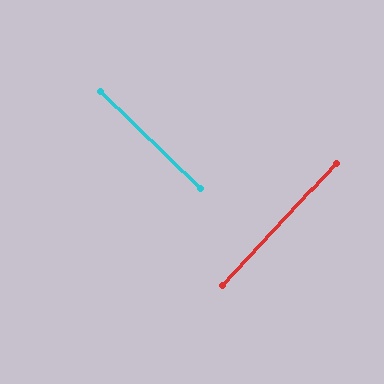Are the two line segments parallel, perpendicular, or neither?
Perpendicular — they meet at approximately 89°.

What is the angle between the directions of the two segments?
Approximately 89 degrees.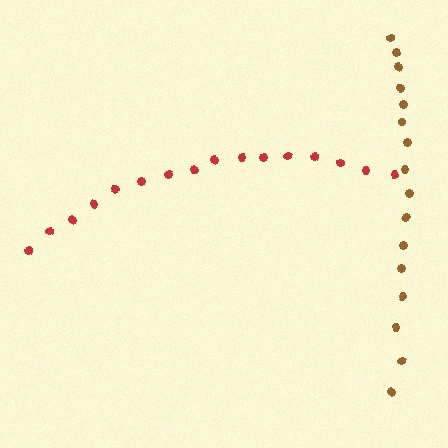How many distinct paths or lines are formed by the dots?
There are 2 distinct paths.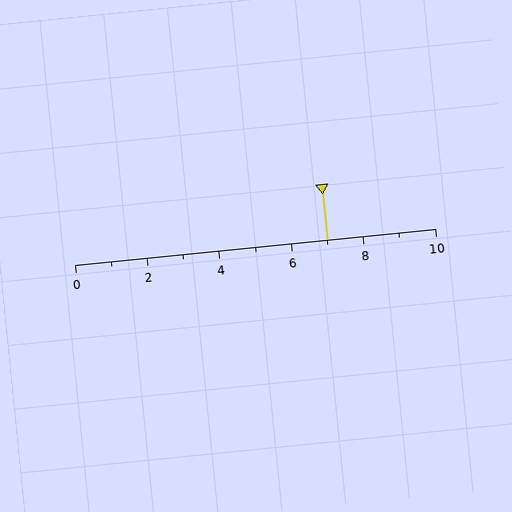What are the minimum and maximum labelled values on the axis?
The axis runs from 0 to 10.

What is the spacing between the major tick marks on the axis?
The major ticks are spaced 2 apart.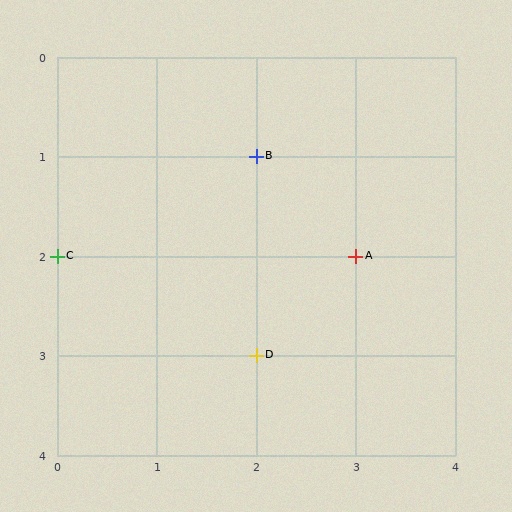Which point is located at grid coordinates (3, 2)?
Point A is at (3, 2).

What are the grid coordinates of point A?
Point A is at grid coordinates (3, 2).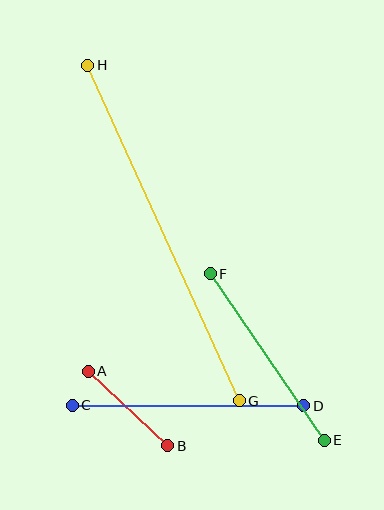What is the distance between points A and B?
The distance is approximately 109 pixels.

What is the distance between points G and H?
The distance is approximately 368 pixels.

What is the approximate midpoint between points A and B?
The midpoint is at approximately (128, 409) pixels.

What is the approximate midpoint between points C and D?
The midpoint is at approximately (188, 406) pixels.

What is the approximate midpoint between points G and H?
The midpoint is at approximately (164, 233) pixels.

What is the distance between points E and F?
The distance is approximately 202 pixels.